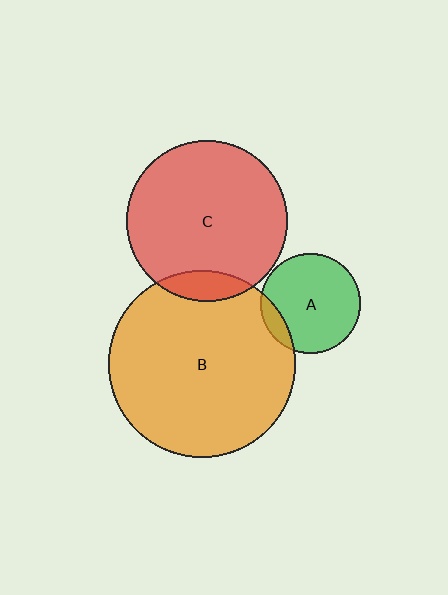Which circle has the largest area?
Circle B (orange).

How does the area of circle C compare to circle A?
Approximately 2.6 times.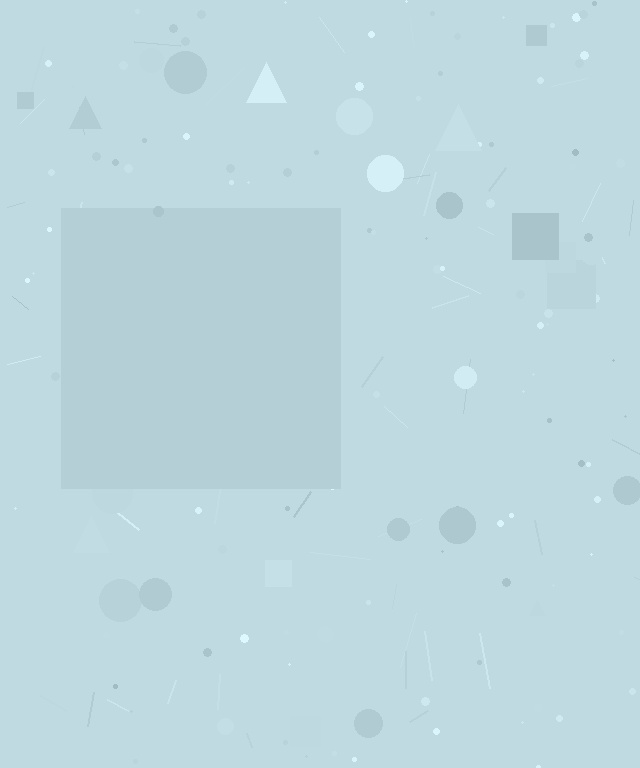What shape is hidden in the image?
A square is hidden in the image.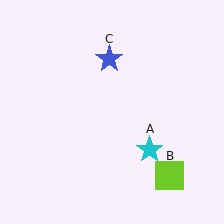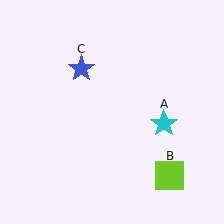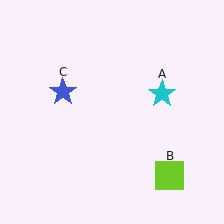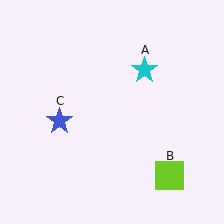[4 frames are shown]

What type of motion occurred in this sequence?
The cyan star (object A), blue star (object C) rotated counterclockwise around the center of the scene.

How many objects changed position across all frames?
2 objects changed position: cyan star (object A), blue star (object C).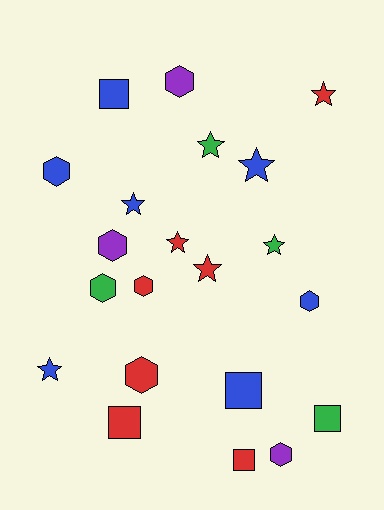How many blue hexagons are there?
There are 2 blue hexagons.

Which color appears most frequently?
Blue, with 7 objects.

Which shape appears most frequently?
Star, with 8 objects.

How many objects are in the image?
There are 21 objects.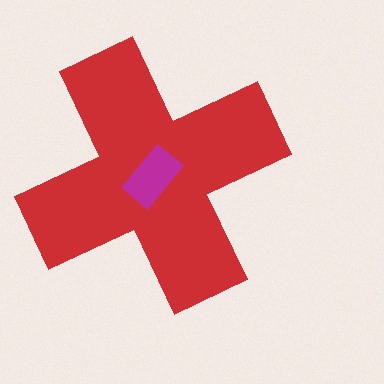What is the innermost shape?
The magenta rectangle.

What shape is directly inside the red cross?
The magenta rectangle.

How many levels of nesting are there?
2.